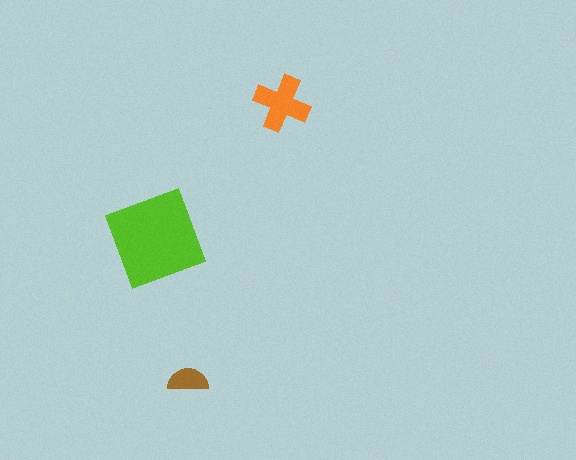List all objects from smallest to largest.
The brown semicircle, the orange cross, the lime diamond.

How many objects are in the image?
There are 3 objects in the image.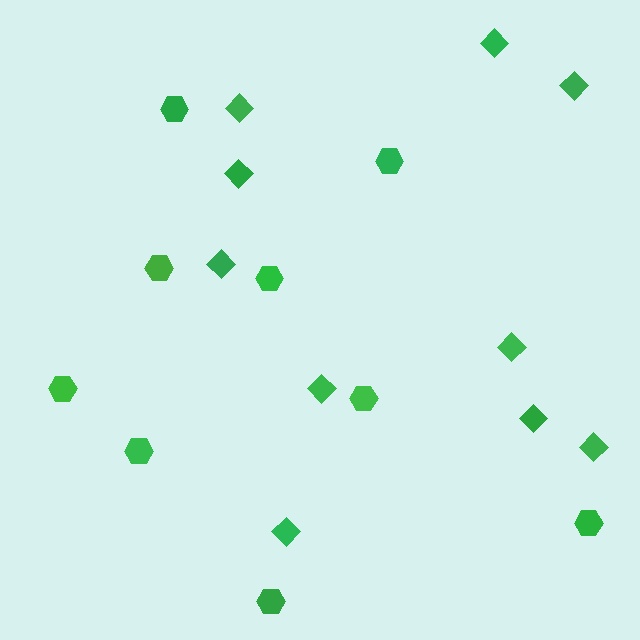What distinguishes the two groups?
There are 2 groups: one group of hexagons (9) and one group of diamonds (10).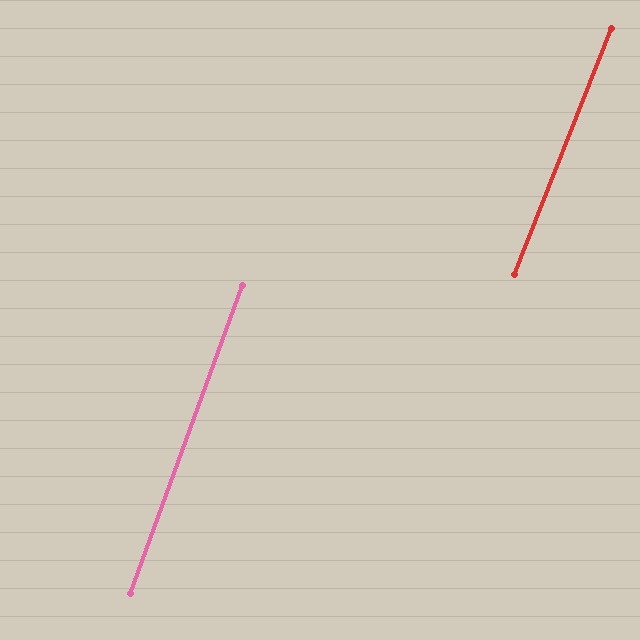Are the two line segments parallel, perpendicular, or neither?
Parallel — their directions differ by only 1.5°.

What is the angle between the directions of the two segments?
Approximately 1 degree.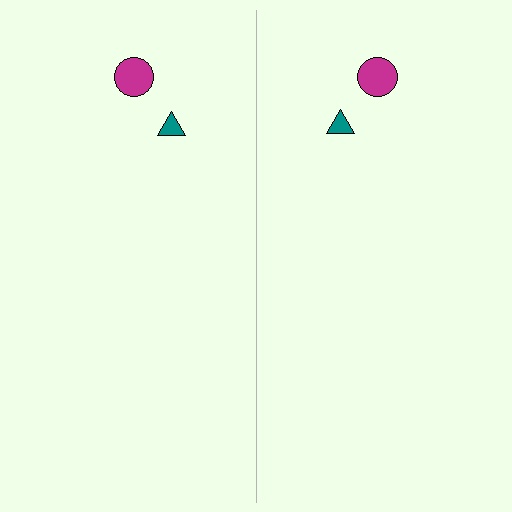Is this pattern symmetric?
Yes, this pattern has bilateral (reflection) symmetry.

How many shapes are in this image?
There are 4 shapes in this image.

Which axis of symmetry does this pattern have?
The pattern has a vertical axis of symmetry running through the center of the image.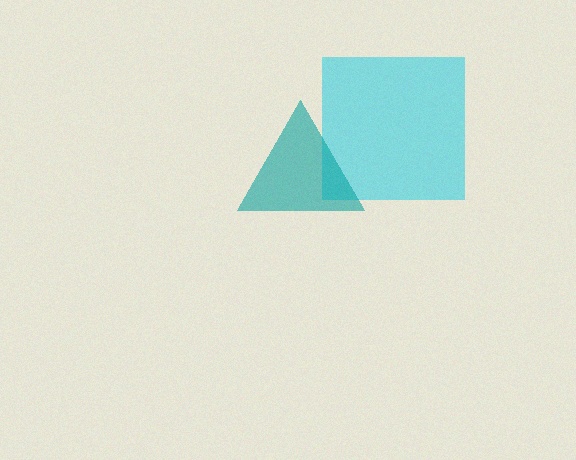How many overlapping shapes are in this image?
There are 2 overlapping shapes in the image.